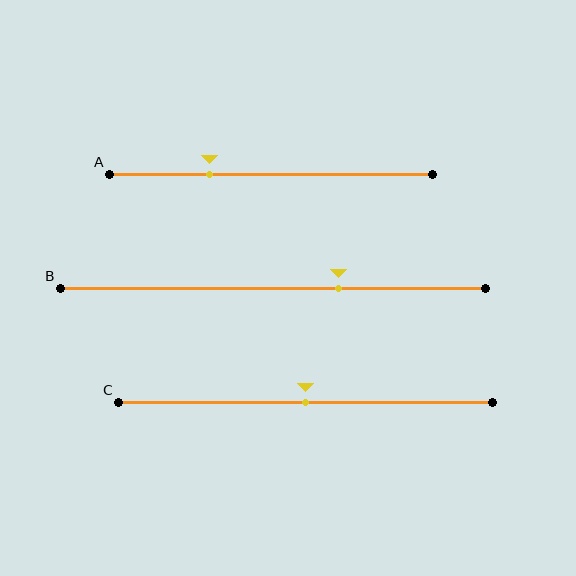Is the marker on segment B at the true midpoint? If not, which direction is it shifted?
No, the marker on segment B is shifted to the right by about 16% of the segment length.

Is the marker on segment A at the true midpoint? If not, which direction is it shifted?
No, the marker on segment A is shifted to the left by about 19% of the segment length.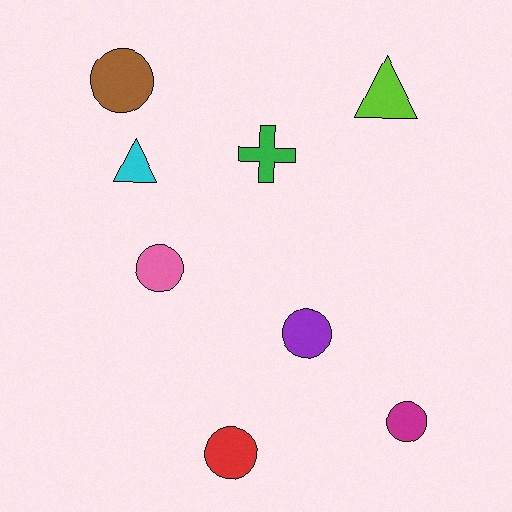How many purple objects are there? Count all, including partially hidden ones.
There is 1 purple object.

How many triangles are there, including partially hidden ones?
There are 2 triangles.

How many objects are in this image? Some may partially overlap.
There are 8 objects.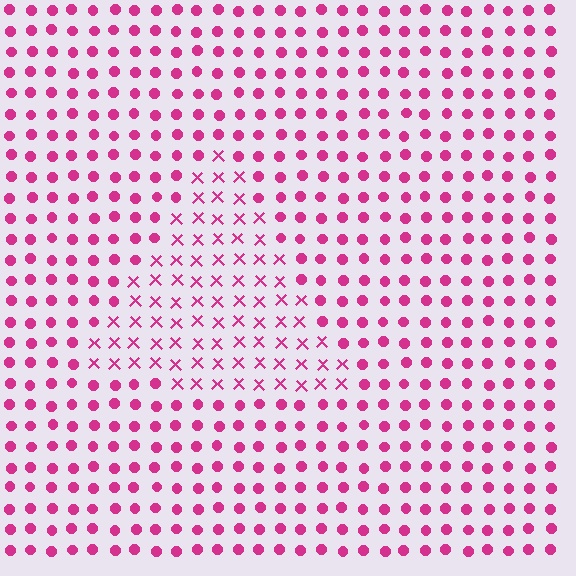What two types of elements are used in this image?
The image uses X marks inside the triangle region and circles outside it.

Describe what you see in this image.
The image is filled with small magenta elements arranged in a uniform grid. A triangle-shaped region contains X marks, while the surrounding area contains circles. The boundary is defined purely by the change in element shape.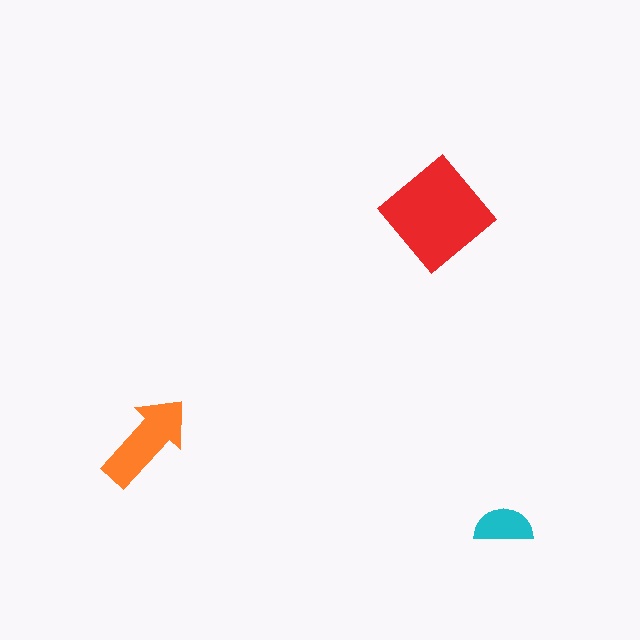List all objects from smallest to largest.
The cyan semicircle, the orange arrow, the red diamond.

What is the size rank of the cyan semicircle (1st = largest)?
3rd.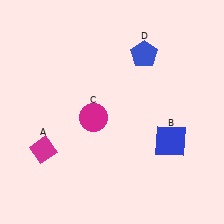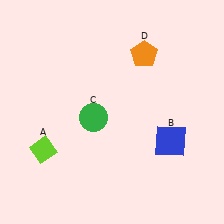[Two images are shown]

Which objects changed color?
A changed from magenta to lime. C changed from magenta to green. D changed from blue to orange.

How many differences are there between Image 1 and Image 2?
There are 3 differences between the two images.